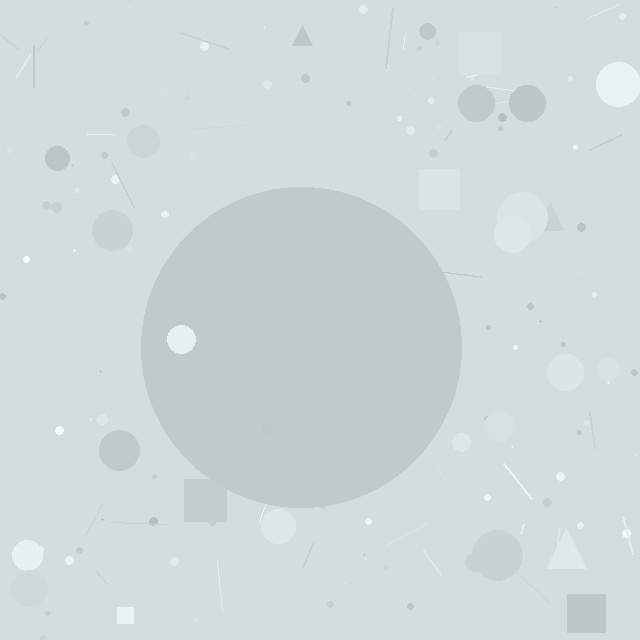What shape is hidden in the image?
A circle is hidden in the image.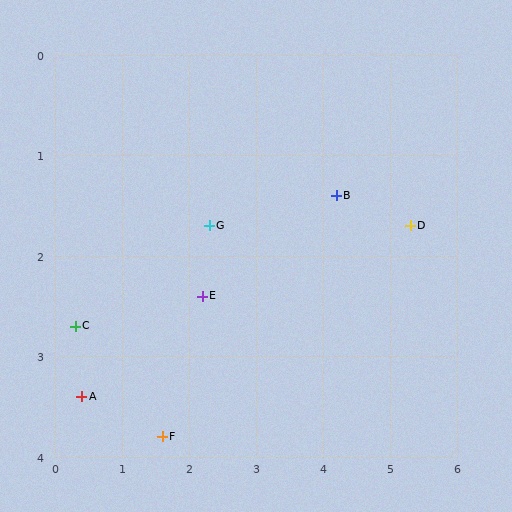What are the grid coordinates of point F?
Point F is at approximately (1.6, 3.8).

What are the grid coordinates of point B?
Point B is at approximately (4.2, 1.4).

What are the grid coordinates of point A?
Point A is at approximately (0.4, 3.4).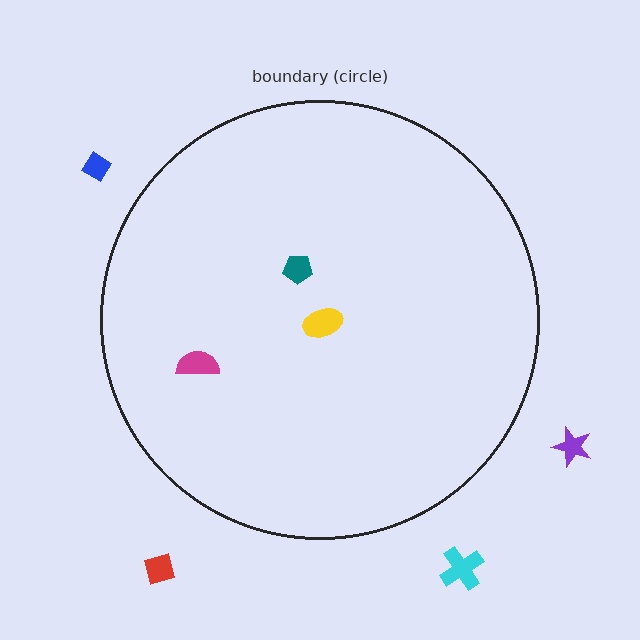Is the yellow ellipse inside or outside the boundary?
Inside.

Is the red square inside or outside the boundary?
Outside.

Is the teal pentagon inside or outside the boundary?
Inside.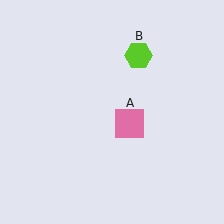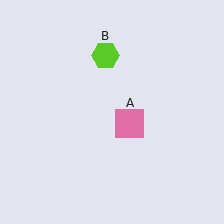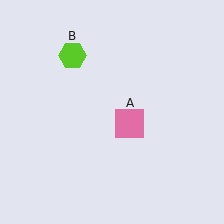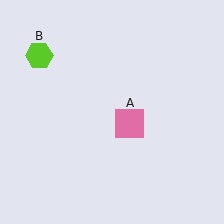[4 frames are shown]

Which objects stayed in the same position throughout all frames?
Pink square (object A) remained stationary.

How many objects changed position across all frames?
1 object changed position: lime hexagon (object B).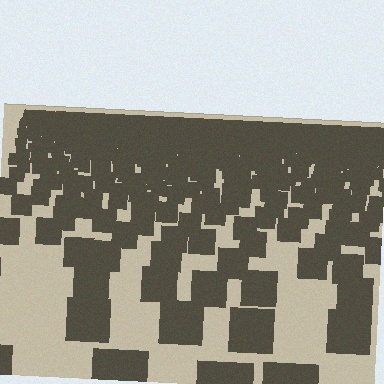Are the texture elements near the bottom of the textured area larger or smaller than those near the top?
Larger. Near the bottom, elements are closer to the viewer and appear at a bigger on-screen size.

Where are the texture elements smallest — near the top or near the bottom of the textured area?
Near the top.